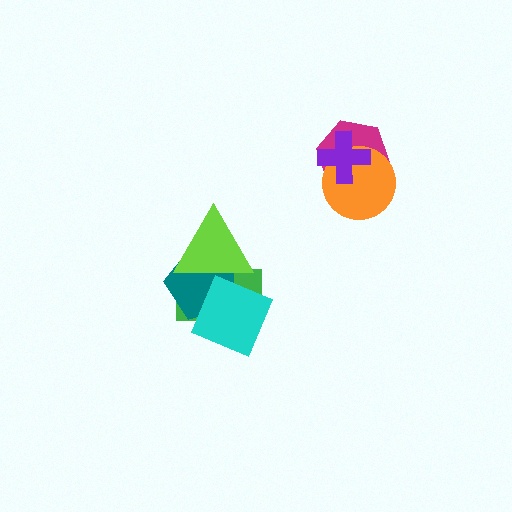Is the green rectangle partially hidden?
Yes, it is partially covered by another shape.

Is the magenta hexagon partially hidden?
Yes, it is partially covered by another shape.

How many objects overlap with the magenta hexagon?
2 objects overlap with the magenta hexagon.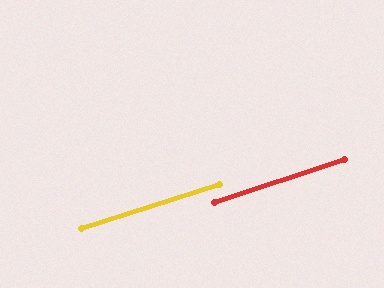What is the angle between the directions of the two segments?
Approximately 0 degrees.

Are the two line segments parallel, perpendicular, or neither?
Parallel — their directions differ by only 0.2°.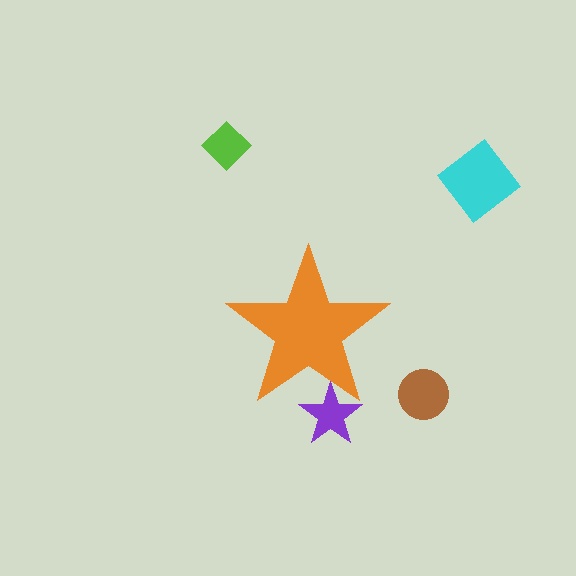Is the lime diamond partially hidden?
No, the lime diamond is fully visible.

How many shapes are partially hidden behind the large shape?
1 shape is partially hidden.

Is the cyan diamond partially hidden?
No, the cyan diamond is fully visible.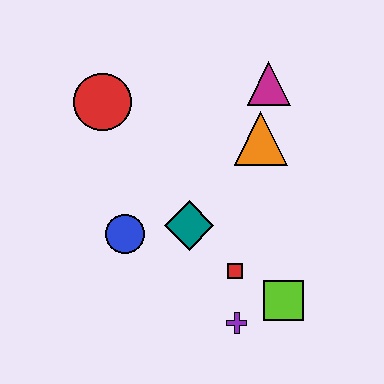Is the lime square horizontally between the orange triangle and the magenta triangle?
No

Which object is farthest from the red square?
The red circle is farthest from the red square.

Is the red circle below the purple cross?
No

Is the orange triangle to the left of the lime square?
Yes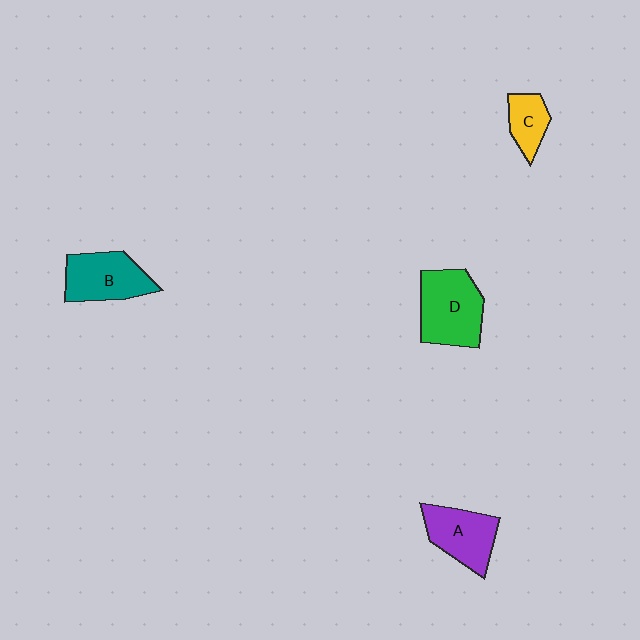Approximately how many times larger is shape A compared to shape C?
Approximately 1.7 times.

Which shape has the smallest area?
Shape C (yellow).